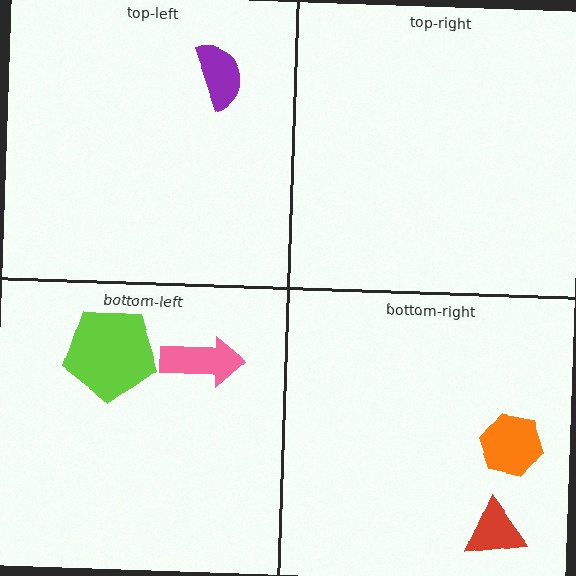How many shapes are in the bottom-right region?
2.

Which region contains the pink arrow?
The bottom-left region.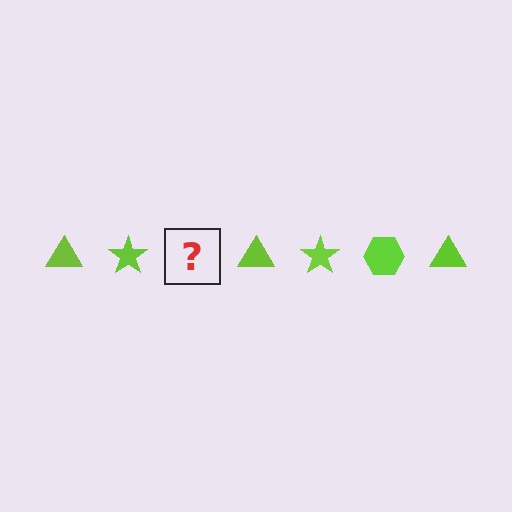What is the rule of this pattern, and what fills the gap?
The rule is that the pattern cycles through triangle, star, hexagon shapes in lime. The gap should be filled with a lime hexagon.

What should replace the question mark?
The question mark should be replaced with a lime hexagon.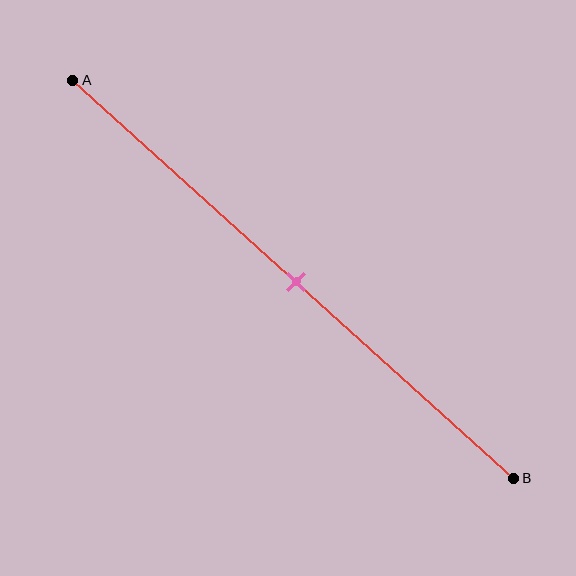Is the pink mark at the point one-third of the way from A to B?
No, the mark is at about 50% from A, not at the 33% one-third point.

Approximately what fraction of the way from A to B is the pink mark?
The pink mark is approximately 50% of the way from A to B.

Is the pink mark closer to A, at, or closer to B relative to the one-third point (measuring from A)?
The pink mark is closer to point B than the one-third point of segment AB.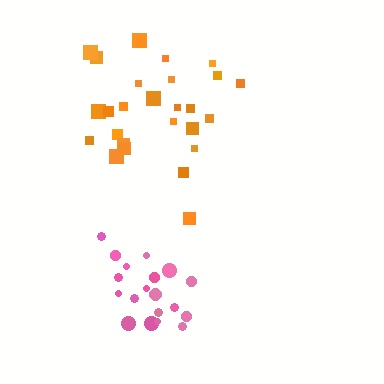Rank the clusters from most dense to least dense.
pink, orange.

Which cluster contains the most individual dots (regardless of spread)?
Orange (27).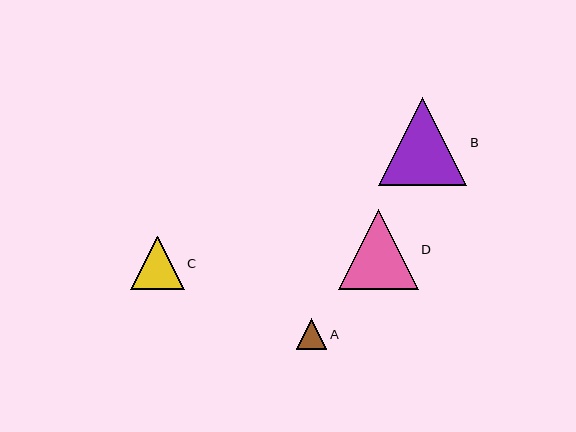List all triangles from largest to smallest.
From largest to smallest: B, D, C, A.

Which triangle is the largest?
Triangle B is the largest with a size of approximately 88 pixels.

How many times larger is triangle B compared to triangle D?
Triangle B is approximately 1.1 times the size of triangle D.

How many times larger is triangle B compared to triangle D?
Triangle B is approximately 1.1 times the size of triangle D.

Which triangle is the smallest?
Triangle A is the smallest with a size of approximately 31 pixels.